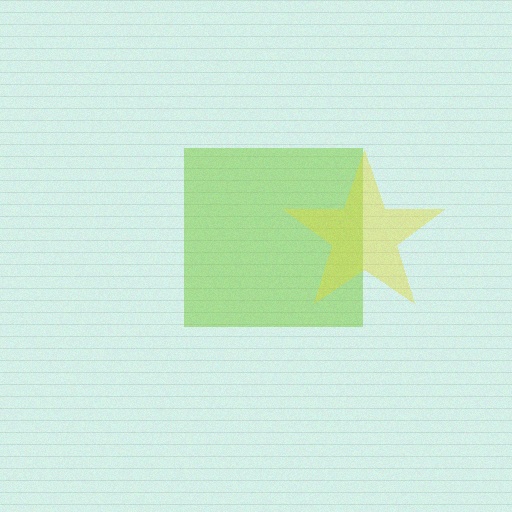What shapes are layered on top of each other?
The layered shapes are: a lime square, a yellow star.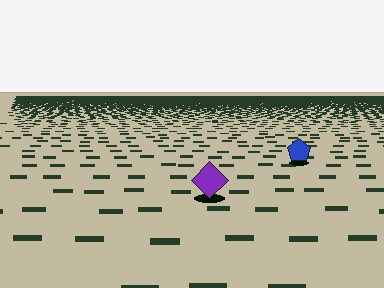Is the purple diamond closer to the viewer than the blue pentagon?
Yes. The purple diamond is closer — you can tell from the texture gradient: the ground texture is coarser near it.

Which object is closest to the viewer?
The purple diamond is closest. The texture marks near it are larger and more spread out.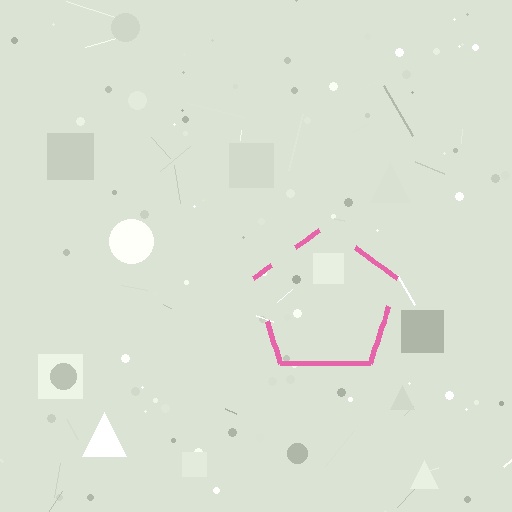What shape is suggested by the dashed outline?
The dashed outline suggests a pentagon.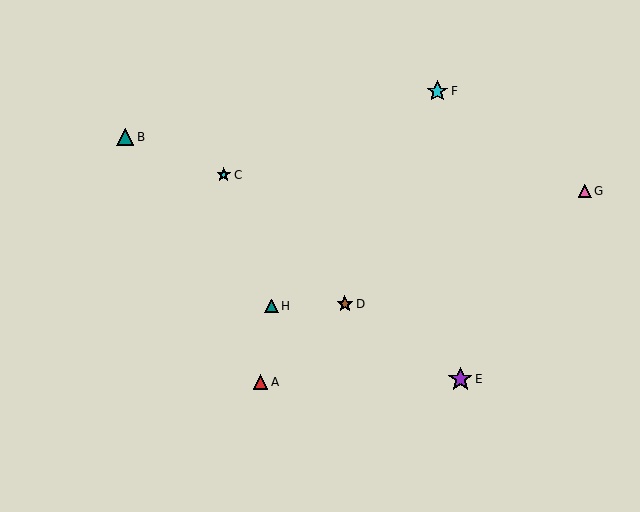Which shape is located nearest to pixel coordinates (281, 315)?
The teal triangle (labeled H) at (272, 306) is nearest to that location.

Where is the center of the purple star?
The center of the purple star is at (460, 379).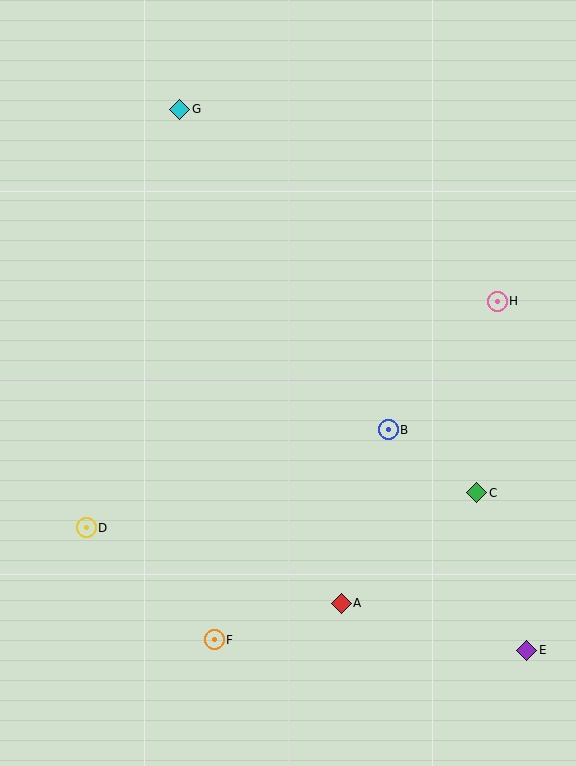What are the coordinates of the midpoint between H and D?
The midpoint between H and D is at (292, 415).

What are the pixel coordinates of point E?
Point E is at (527, 650).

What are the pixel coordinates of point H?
Point H is at (497, 301).